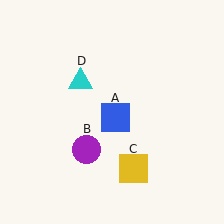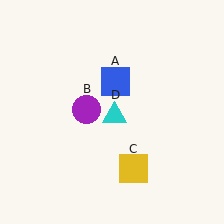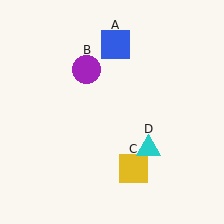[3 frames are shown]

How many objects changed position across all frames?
3 objects changed position: blue square (object A), purple circle (object B), cyan triangle (object D).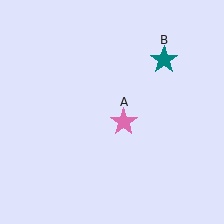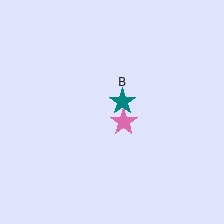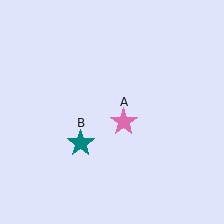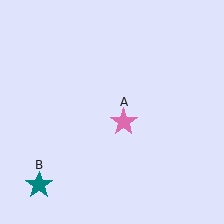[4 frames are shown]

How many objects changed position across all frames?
1 object changed position: teal star (object B).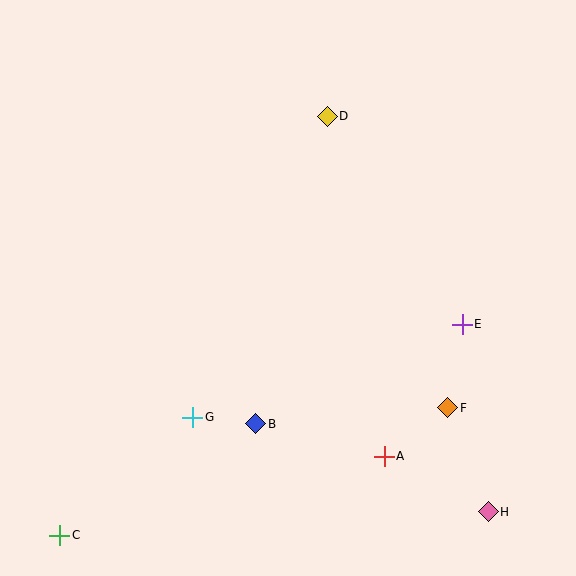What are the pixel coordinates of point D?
Point D is at (327, 116).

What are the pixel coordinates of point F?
Point F is at (448, 408).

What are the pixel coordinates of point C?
Point C is at (60, 535).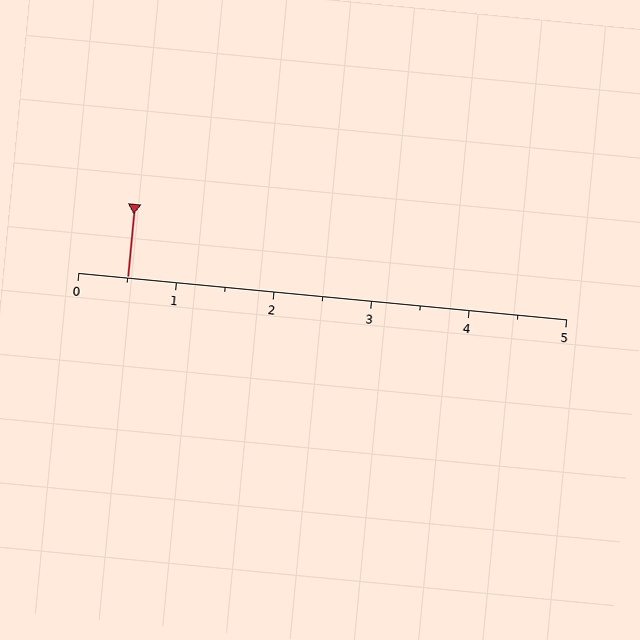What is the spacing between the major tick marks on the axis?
The major ticks are spaced 1 apart.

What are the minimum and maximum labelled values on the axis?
The axis runs from 0 to 5.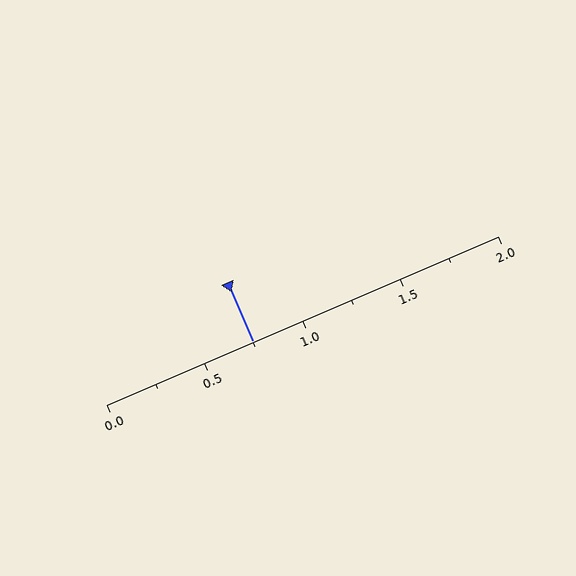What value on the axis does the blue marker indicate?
The marker indicates approximately 0.75.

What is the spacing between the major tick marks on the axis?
The major ticks are spaced 0.5 apart.